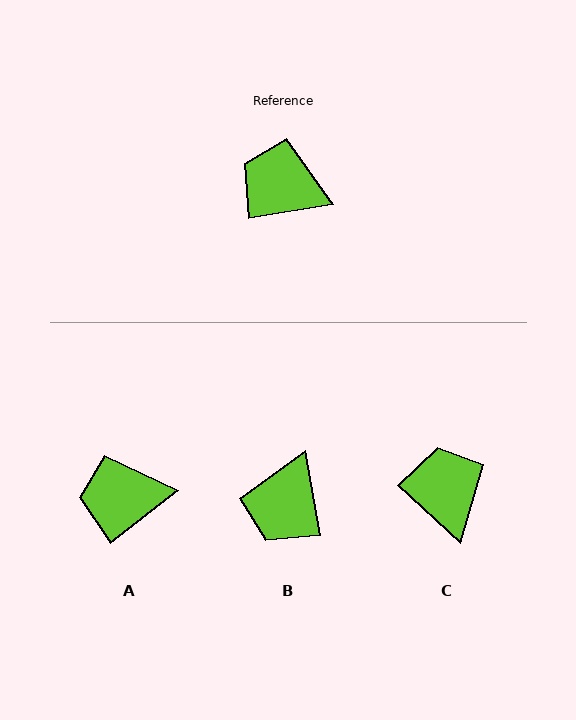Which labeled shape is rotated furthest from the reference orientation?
B, about 91 degrees away.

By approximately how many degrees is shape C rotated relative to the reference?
Approximately 51 degrees clockwise.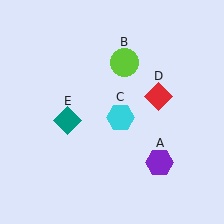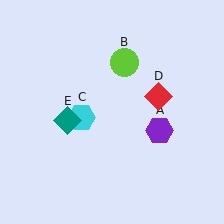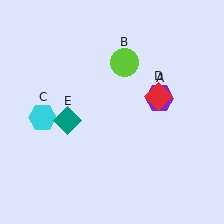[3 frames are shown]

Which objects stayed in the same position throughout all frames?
Lime circle (object B) and red diamond (object D) and teal diamond (object E) remained stationary.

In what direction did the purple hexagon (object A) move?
The purple hexagon (object A) moved up.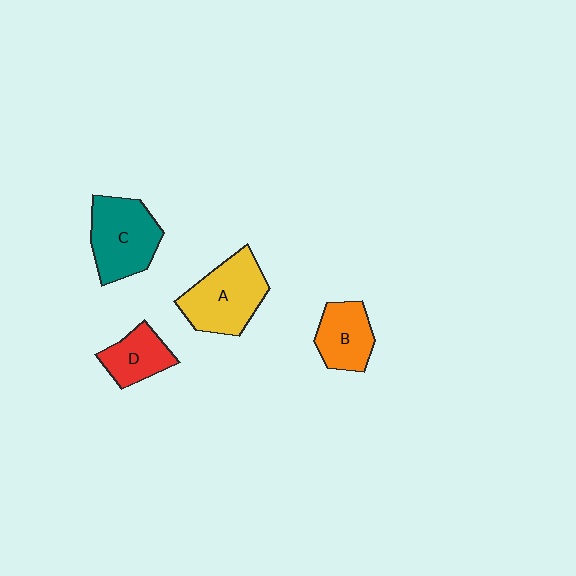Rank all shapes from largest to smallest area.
From largest to smallest: A (yellow), C (teal), B (orange), D (red).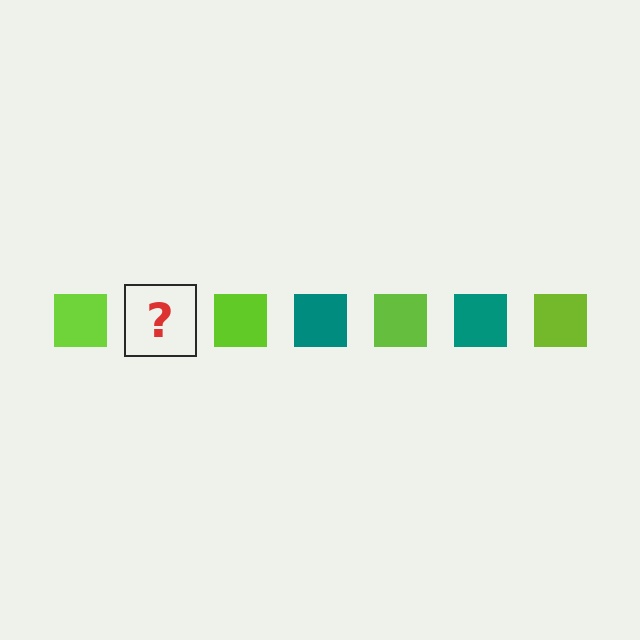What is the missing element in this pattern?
The missing element is a teal square.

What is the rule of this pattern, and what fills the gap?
The rule is that the pattern cycles through lime, teal squares. The gap should be filled with a teal square.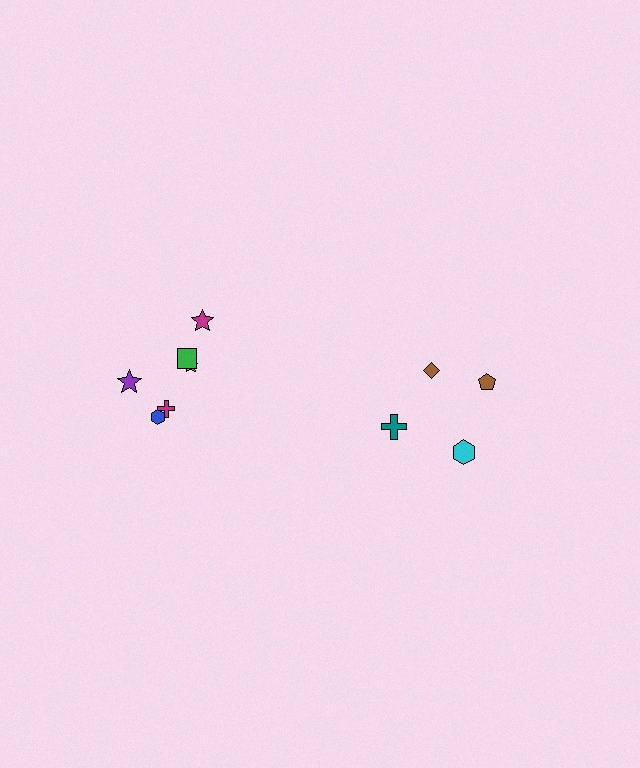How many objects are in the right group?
There are 4 objects.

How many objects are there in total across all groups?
There are 10 objects.